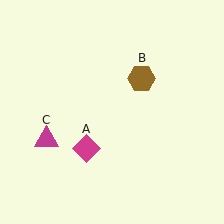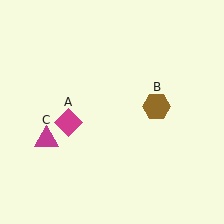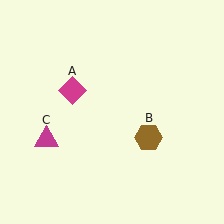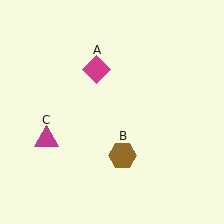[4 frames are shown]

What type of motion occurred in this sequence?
The magenta diamond (object A), brown hexagon (object B) rotated clockwise around the center of the scene.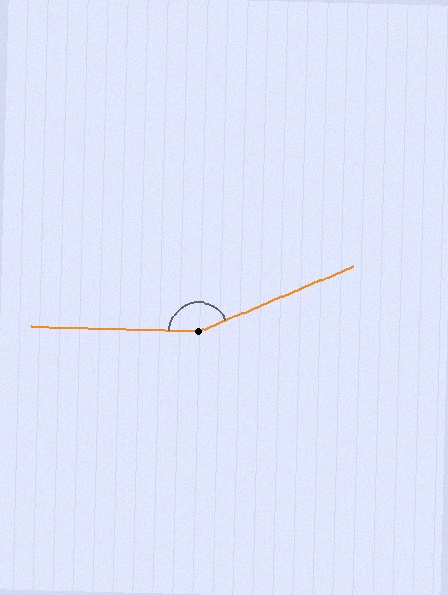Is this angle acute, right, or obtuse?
It is obtuse.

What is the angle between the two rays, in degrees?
Approximately 155 degrees.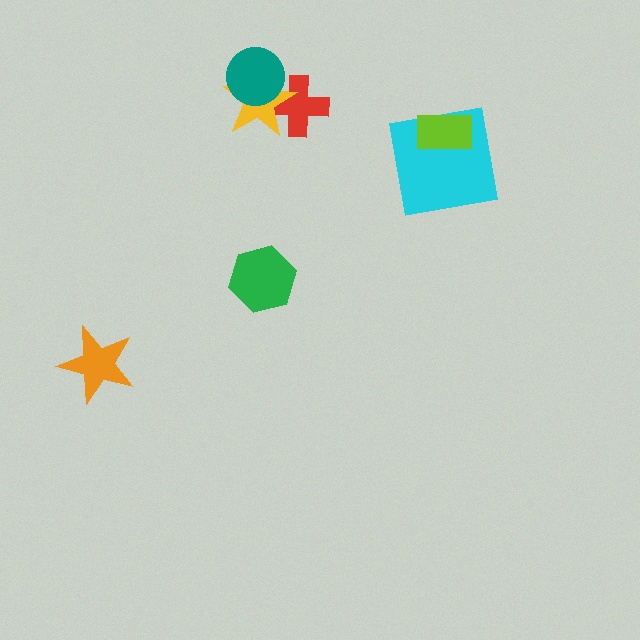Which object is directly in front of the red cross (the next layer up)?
The yellow star is directly in front of the red cross.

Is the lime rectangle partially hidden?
No, no other shape covers it.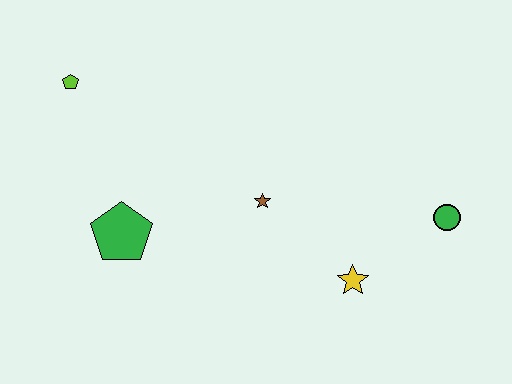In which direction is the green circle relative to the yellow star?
The green circle is to the right of the yellow star.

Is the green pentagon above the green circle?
No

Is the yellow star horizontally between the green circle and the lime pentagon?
Yes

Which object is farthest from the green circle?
The lime pentagon is farthest from the green circle.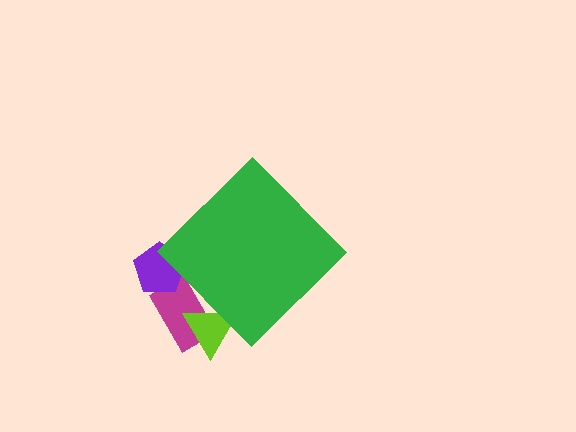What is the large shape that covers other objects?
A green diamond.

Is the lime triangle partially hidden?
Yes, the lime triangle is partially hidden behind the green diamond.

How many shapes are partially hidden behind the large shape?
3 shapes are partially hidden.